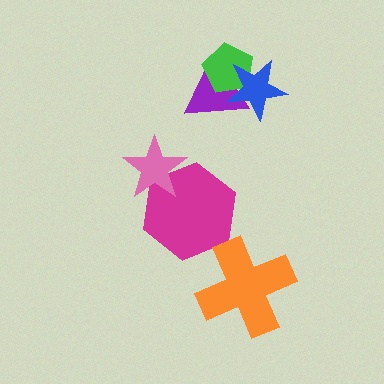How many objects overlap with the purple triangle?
2 objects overlap with the purple triangle.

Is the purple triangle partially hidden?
Yes, it is partially covered by another shape.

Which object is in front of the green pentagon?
The blue star is in front of the green pentagon.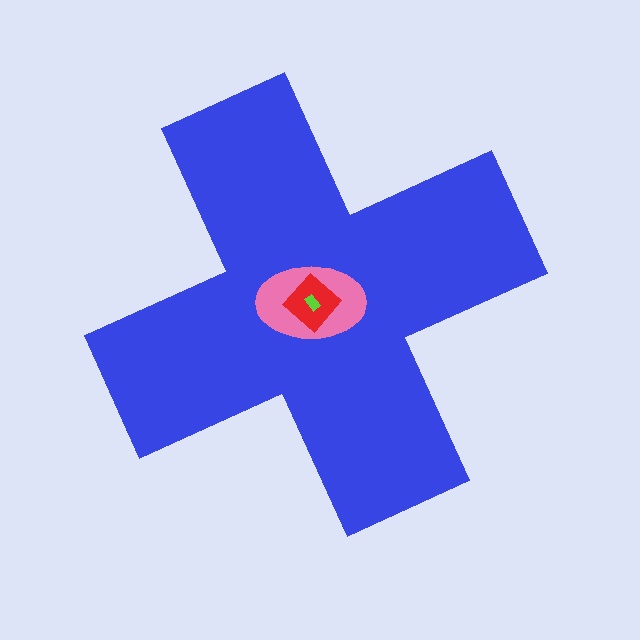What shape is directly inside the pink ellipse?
The red diamond.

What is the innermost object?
The lime rectangle.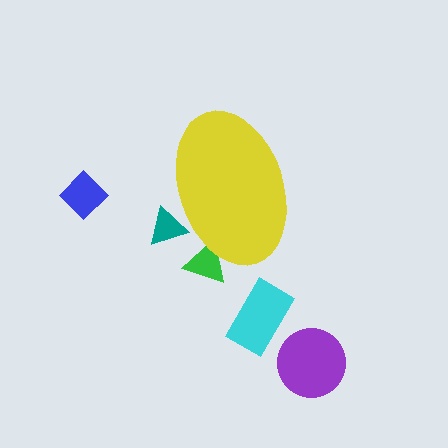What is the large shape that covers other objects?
A yellow ellipse.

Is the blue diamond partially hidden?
No, the blue diamond is fully visible.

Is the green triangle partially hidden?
Yes, the green triangle is partially hidden behind the yellow ellipse.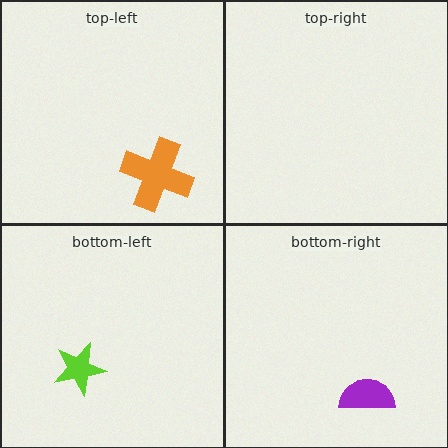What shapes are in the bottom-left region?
The lime star.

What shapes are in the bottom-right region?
The purple semicircle.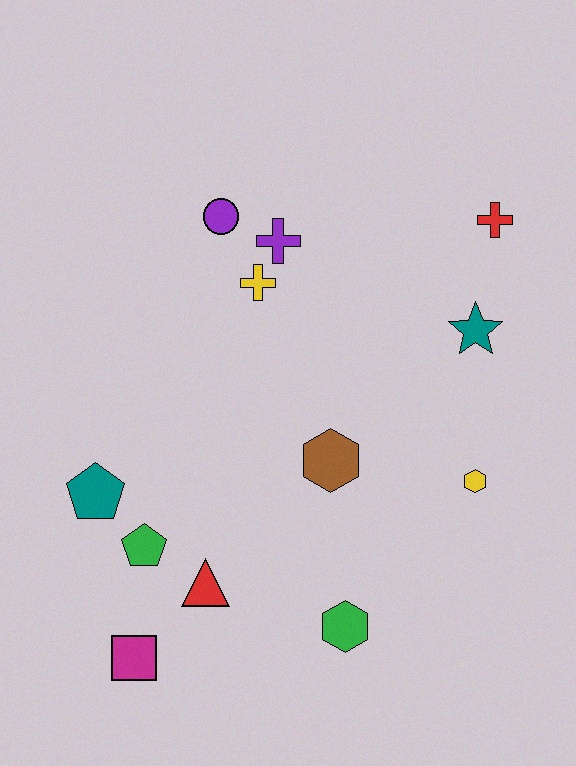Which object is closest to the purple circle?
The purple cross is closest to the purple circle.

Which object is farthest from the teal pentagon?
The red cross is farthest from the teal pentagon.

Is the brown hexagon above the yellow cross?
No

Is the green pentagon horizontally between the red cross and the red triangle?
No